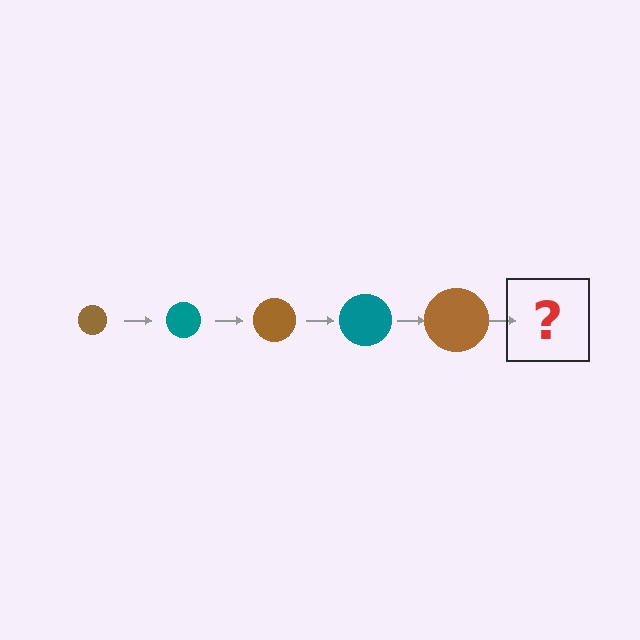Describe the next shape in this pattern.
It should be a teal circle, larger than the previous one.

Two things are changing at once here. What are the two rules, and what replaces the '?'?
The two rules are that the circle grows larger each step and the color cycles through brown and teal. The '?' should be a teal circle, larger than the previous one.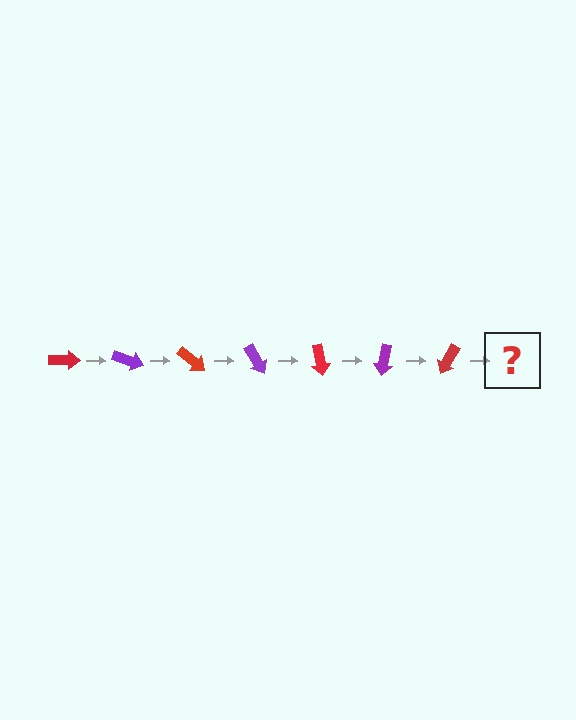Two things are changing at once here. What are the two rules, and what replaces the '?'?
The two rules are that it rotates 20 degrees each step and the color cycles through red and purple. The '?' should be a purple arrow, rotated 140 degrees from the start.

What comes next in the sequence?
The next element should be a purple arrow, rotated 140 degrees from the start.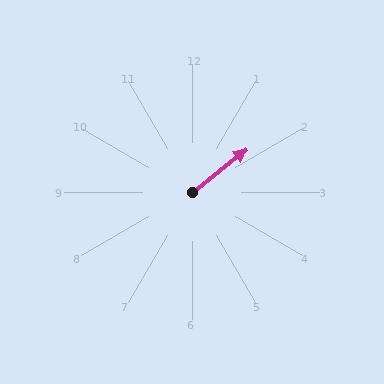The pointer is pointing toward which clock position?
Roughly 2 o'clock.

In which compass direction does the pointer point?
Northeast.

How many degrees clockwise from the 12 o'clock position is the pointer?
Approximately 52 degrees.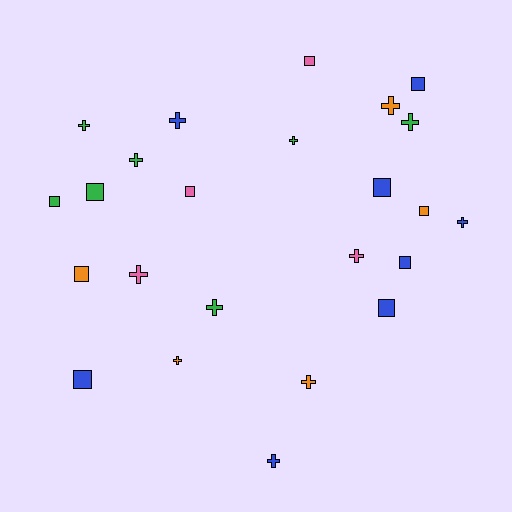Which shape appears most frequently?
Cross, with 13 objects.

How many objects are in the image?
There are 24 objects.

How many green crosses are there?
There are 5 green crosses.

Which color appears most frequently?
Blue, with 8 objects.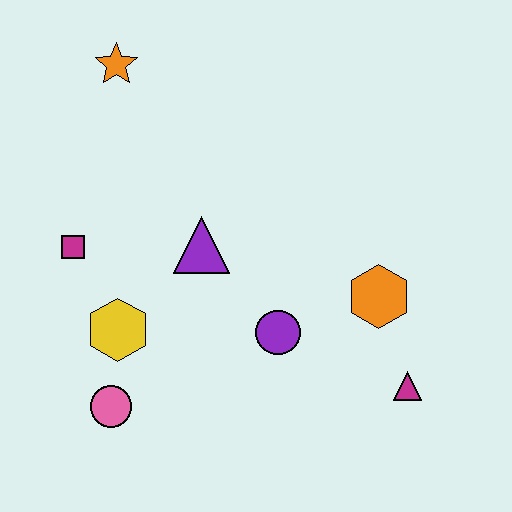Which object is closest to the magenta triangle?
The orange hexagon is closest to the magenta triangle.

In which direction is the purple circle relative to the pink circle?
The purple circle is to the right of the pink circle.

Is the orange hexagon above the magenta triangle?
Yes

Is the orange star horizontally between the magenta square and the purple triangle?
Yes